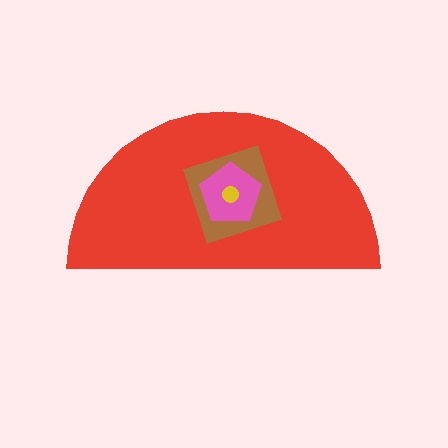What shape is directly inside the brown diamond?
The pink pentagon.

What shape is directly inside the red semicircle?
The brown diamond.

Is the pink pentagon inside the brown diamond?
Yes.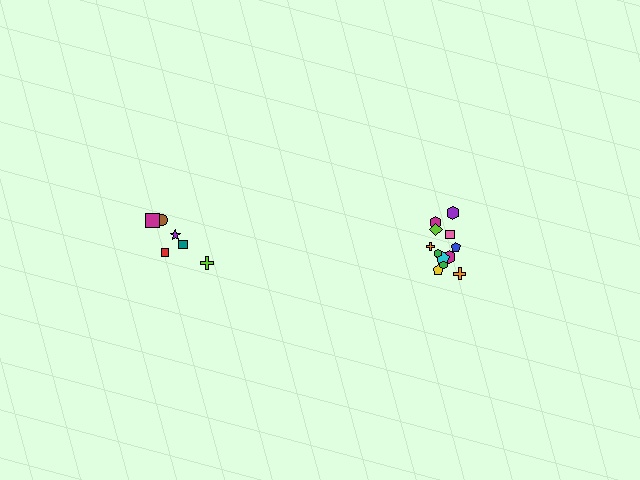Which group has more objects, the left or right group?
The right group.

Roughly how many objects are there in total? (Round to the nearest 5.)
Roughly 20 objects in total.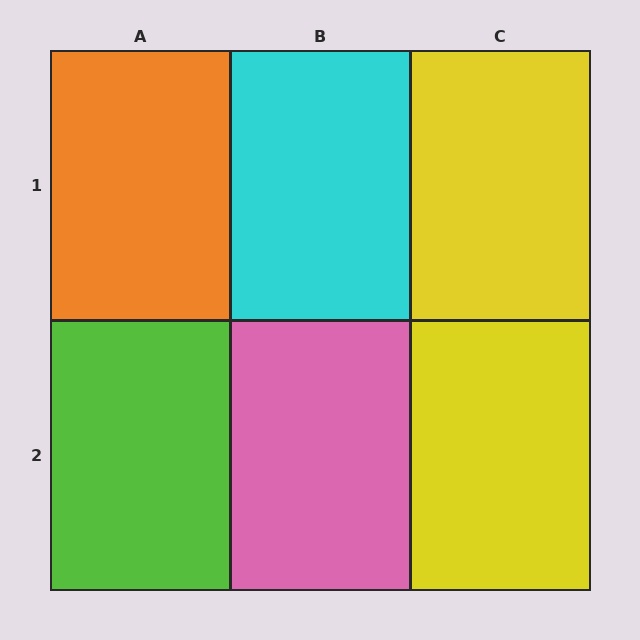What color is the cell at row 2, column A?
Lime.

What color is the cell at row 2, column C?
Yellow.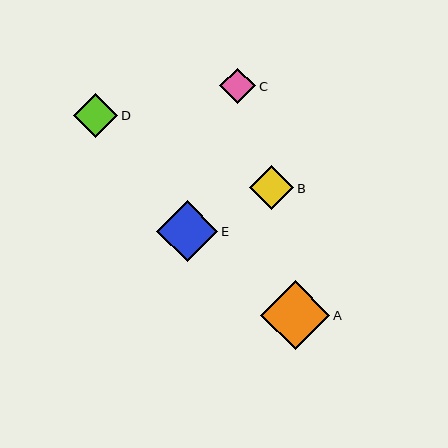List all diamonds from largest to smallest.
From largest to smallest: A, E, D, B, C.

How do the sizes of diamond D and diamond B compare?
Diamond D and diamond B are approximately the same size.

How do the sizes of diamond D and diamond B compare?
Diamond D and diamond B are approximately the same size.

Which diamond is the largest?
Diamond A is the largest with a size of approximately 69 pixels.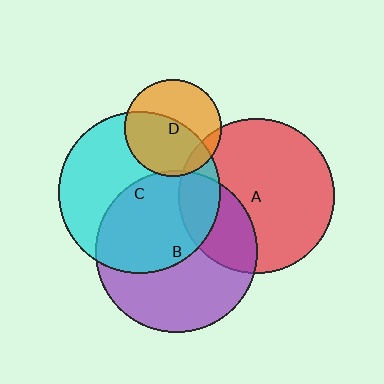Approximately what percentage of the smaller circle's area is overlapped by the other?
Approximately 10%.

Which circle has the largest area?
Circle B (purple).